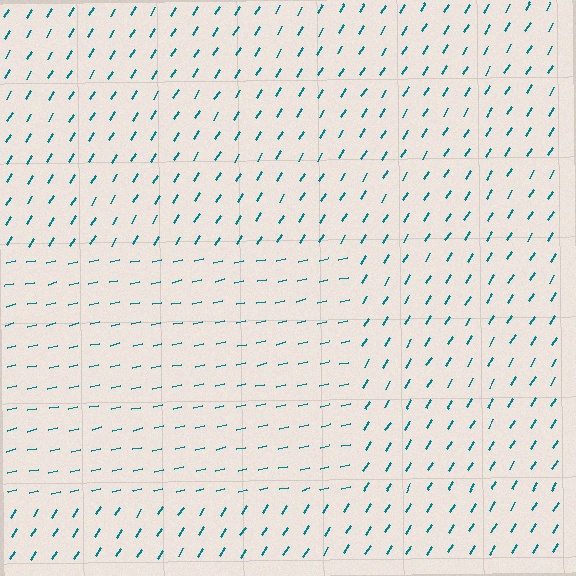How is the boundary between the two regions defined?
The boundary is defined purely by a change in line orientation (approximately 45 degrees difference). All lines are the same color and thickness.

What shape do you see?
I see a rectangle.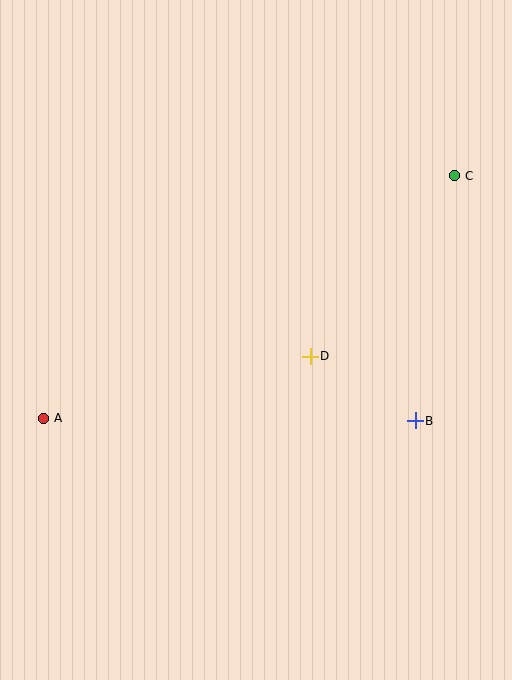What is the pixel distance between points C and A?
The distance between C and A is 477 pixels.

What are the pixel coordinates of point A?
Point A is at (44, 418).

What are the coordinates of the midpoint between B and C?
The midpoint between B and C is at (435, 298).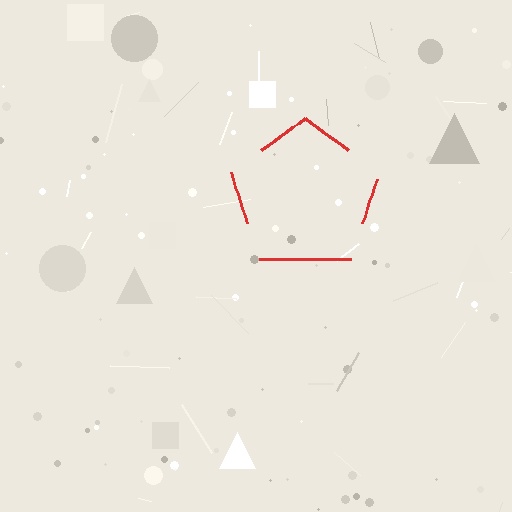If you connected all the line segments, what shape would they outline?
They would outline a pentagon.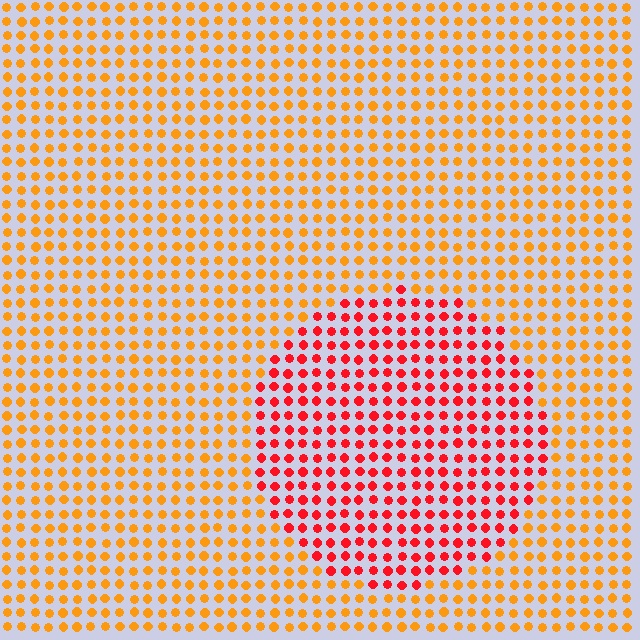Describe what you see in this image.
The image is filled with small orange elements in a uniform arrangement. A circle-shaped region is visible where the elements are tinted to a slightly different hue, forming a subtle color boundary.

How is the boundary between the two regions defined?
The boundary is defined purely by a slight shift in hue (about 39 degrees). Spacing, size, and orientation are identical on both sides.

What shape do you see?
I see a circle.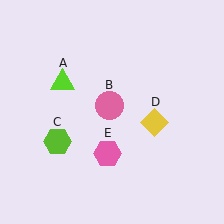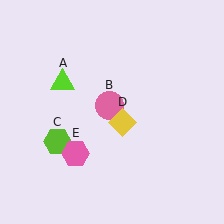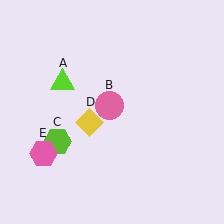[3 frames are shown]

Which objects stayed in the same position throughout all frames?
Lime triangle (object A) and pink circle (object B) and lime hexagon (object C) remained stationary.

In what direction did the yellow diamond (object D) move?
The yellow diamond (object D) moved left.